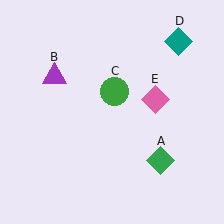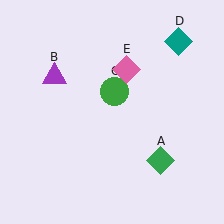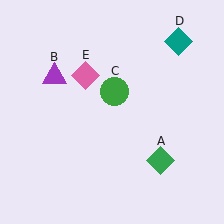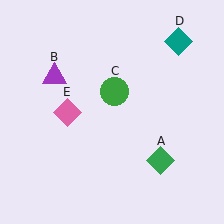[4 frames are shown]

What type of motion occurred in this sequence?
The pink diamond (object E) rotated counterclockwise around the center of the scene.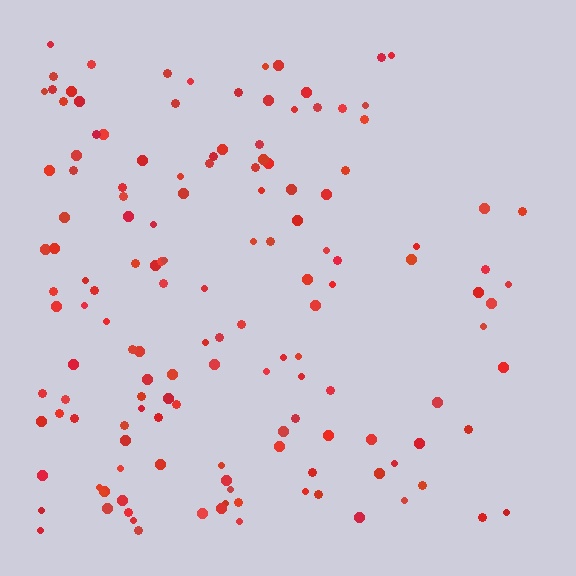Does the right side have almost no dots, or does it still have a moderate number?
Still a moderate number, just noticeably fewer than the left.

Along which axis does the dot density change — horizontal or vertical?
Horizontal.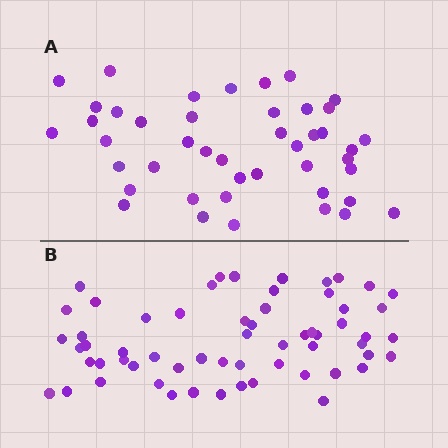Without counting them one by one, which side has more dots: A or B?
Region B (the bottom region) has more dots.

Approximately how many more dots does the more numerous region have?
Region B has approximately 15 more dots than region A.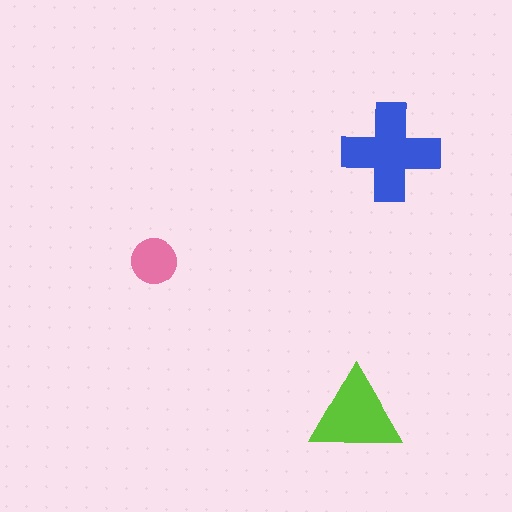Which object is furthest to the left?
The pink circle is leftmost.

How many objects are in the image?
There are 3 objects in the image.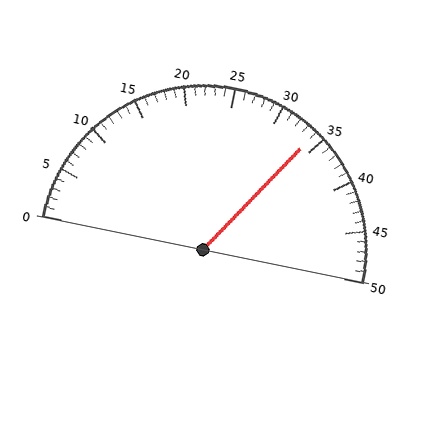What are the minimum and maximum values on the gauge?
The gauge ranges from 0 to 50.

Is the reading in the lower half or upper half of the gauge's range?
The reading is in the upper half of the range (0 to 50).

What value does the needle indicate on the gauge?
The needle indicates approximately 34.